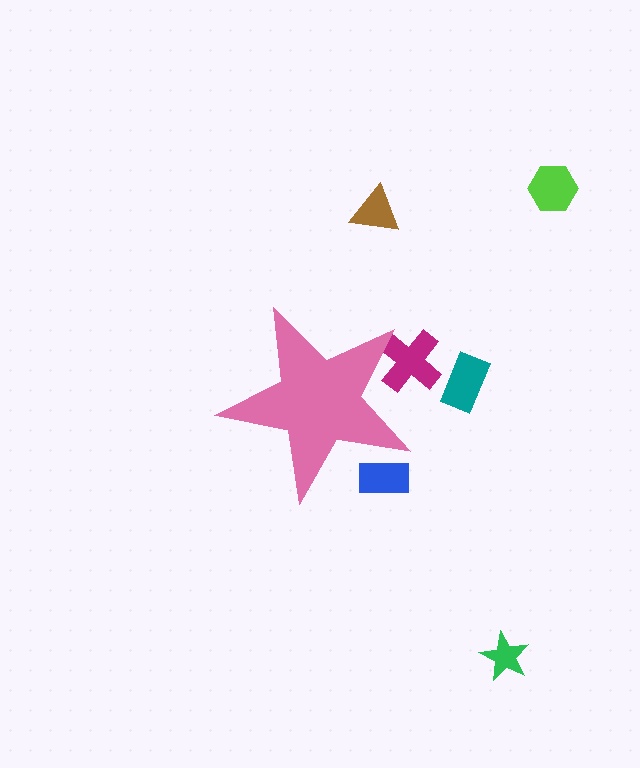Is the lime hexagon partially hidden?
No, the lime hexagon is fully visible.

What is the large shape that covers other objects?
A pink star.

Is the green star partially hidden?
No, the green star is fully visible.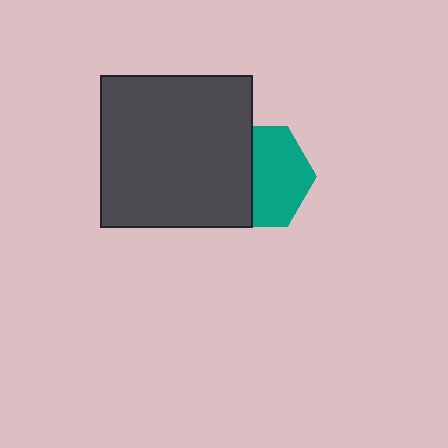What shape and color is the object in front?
The object in front is a dark gray square.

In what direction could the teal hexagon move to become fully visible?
The teal hexagon could move right. That would shift it out from behind the dark gray square entirely.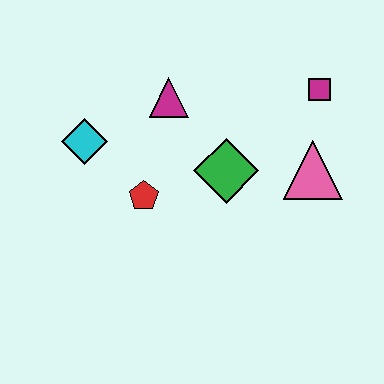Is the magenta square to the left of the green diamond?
No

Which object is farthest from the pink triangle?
The cyan diamond is farthest from the pink triangle.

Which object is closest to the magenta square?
The pink triangle is closest to the magenta square.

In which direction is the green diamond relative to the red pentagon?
The green diamond is to the right of the red pentagon.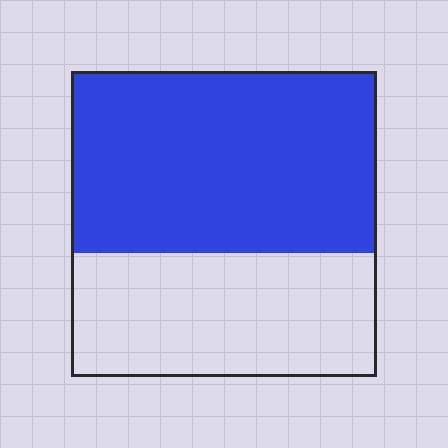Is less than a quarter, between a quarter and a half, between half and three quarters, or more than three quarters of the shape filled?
Between half and three quarters.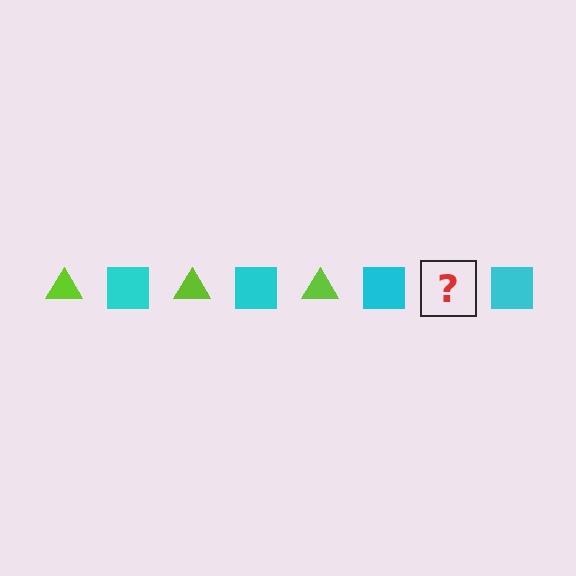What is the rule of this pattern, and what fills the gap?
The rule is that the pattern alternates between lime triangle and cyan square. The gap should be filled with a lime triangle.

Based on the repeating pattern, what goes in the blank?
The blank should be a lime triangle.